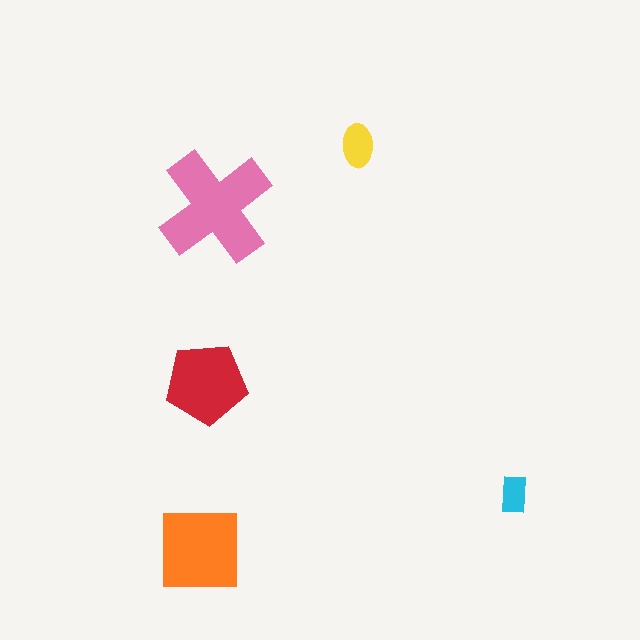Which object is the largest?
The pink cross.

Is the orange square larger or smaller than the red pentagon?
Larger.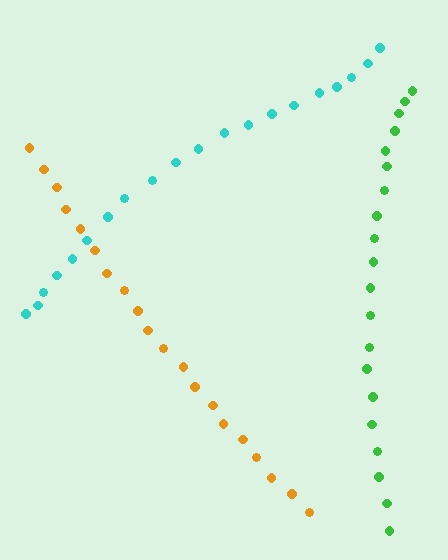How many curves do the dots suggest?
There are 3 distinct paths.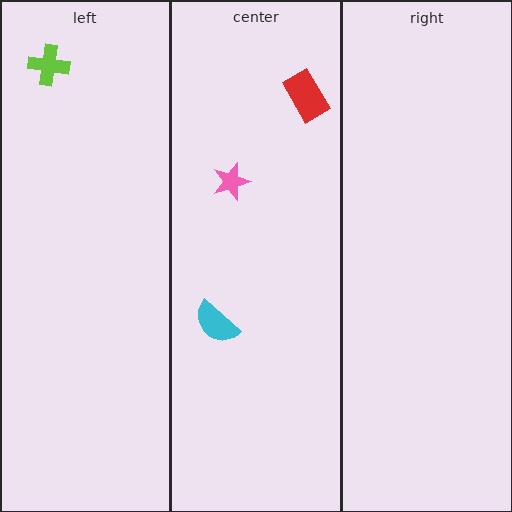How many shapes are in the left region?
1.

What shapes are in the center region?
The red rectangle, the cyan semicircle, the pink star.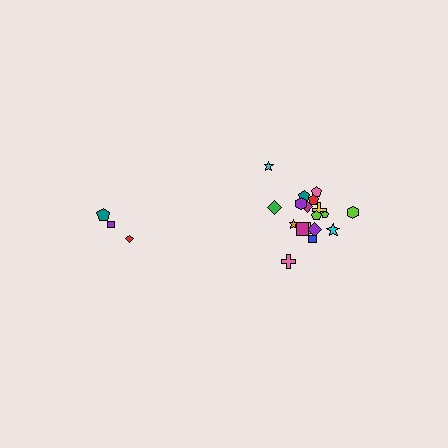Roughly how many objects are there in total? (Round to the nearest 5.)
Roughly 20 objects in total.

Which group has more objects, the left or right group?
The right group.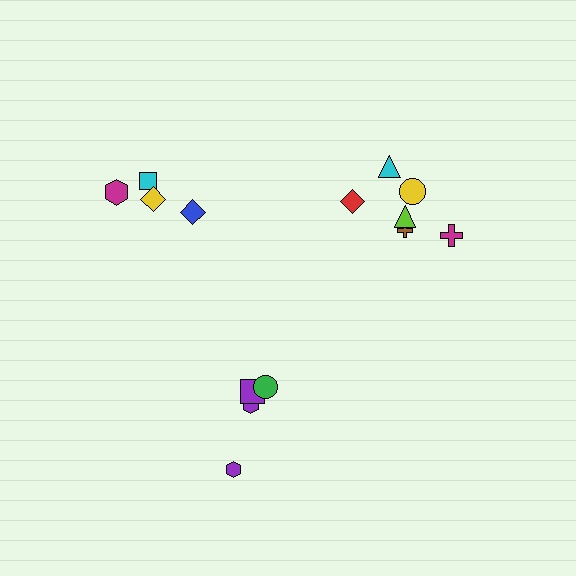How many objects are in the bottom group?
There are 4 objects.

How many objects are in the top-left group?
There are 4 objects.